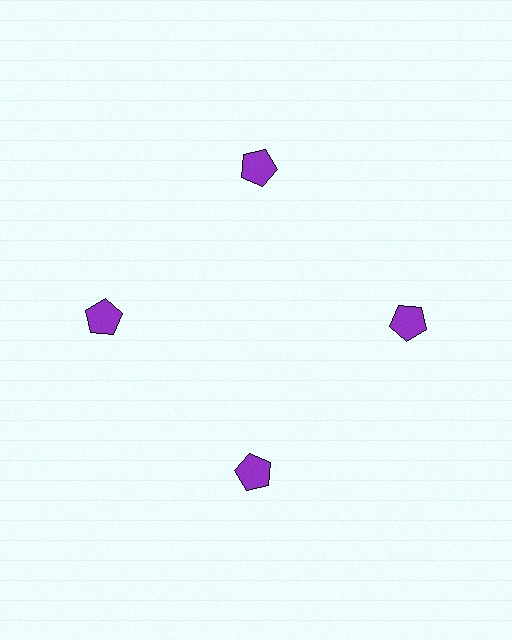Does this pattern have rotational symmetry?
Yes, this pattern has 4-fold rotational symmetry. It looks the same after rotating 90 degrees around the center.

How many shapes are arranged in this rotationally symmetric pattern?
There are 4 shapes, arranged in 4 groups of 1.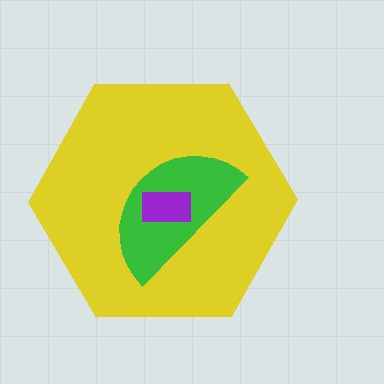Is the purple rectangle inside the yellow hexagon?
Yes.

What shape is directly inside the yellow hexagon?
The green semicircle.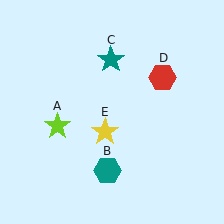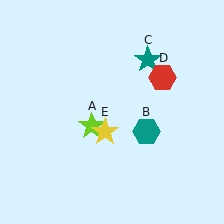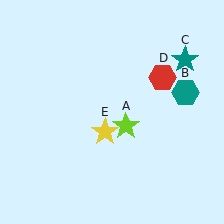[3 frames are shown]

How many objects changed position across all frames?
3 objects changed position: lime star (object A), teal hexagon (object B), teal star (object C).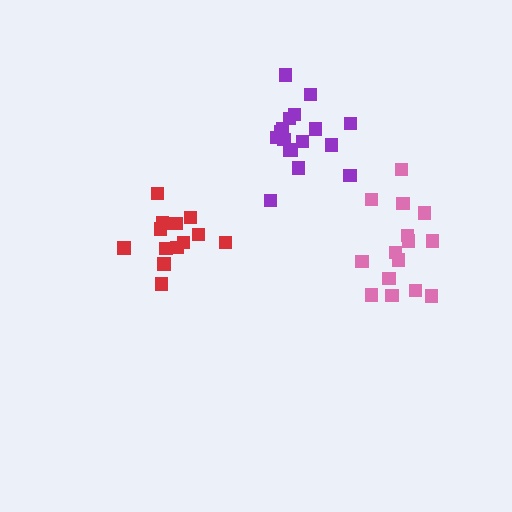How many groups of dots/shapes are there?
There are 3 groups.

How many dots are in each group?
Group 1: 13 dots, Group 2: 15 dots, Group 3: 17 dots (45 total).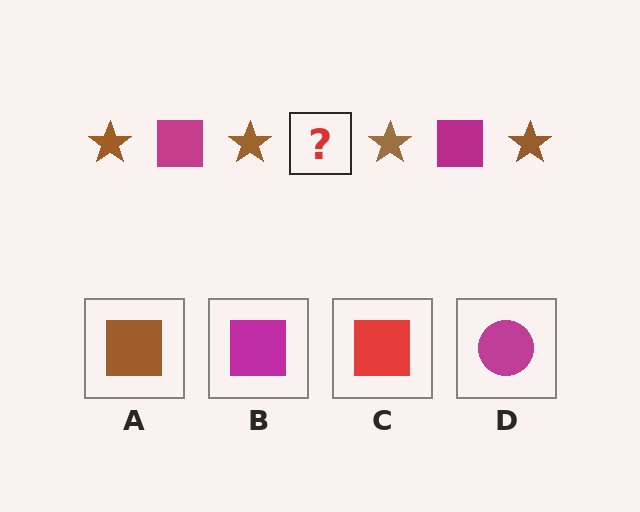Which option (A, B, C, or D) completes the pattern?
B.